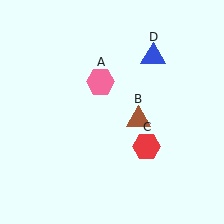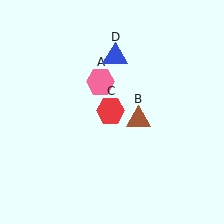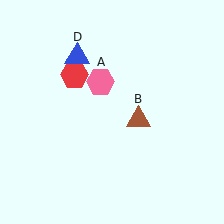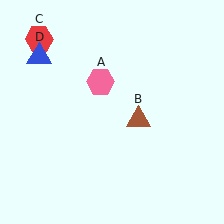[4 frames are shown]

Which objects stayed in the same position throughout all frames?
Pink hexagon (object A) and brown triangle (object B) remained stationary.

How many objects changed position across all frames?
2 objects changed position: red hexagon (object C), blue triangle (object D).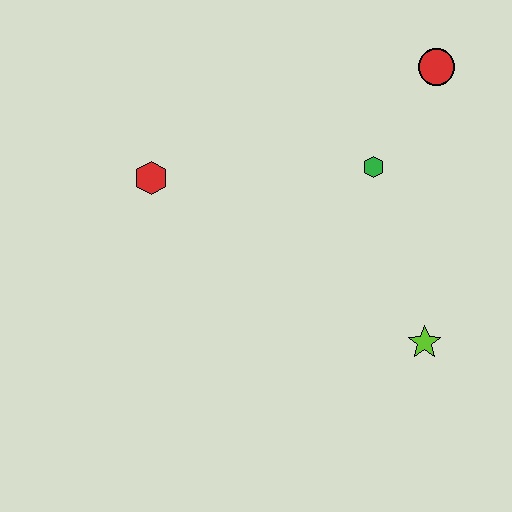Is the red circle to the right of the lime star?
Yes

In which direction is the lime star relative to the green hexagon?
The lime star is below the green hexagon.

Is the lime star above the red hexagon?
No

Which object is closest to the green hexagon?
The red circle is closest to the green hexagon.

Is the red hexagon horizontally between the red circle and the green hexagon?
No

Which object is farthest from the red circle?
The red hexagon is farthest from the red circle.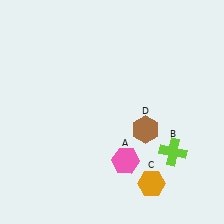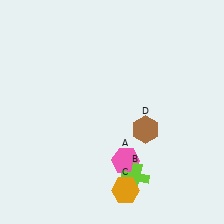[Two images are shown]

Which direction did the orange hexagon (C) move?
The orange hexagon (C) moved left.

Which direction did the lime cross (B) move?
The lime cross (B) moved left.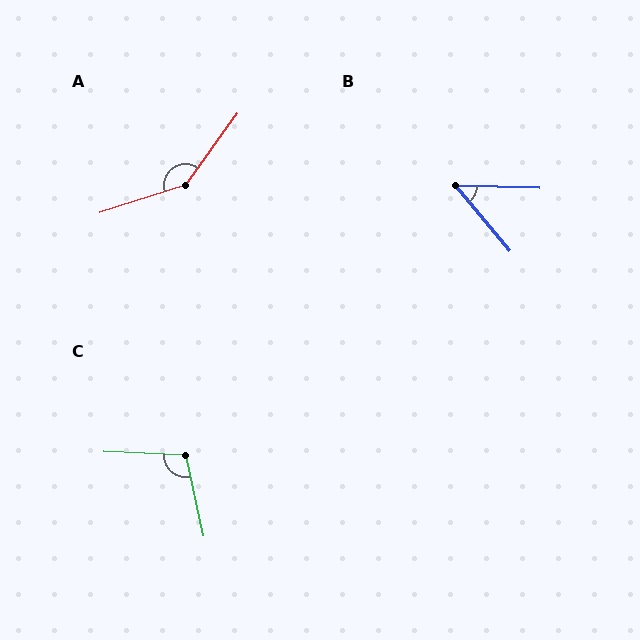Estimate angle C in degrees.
Approximately 105 degrees.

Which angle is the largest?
A, at approximately 144 degrees.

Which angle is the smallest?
B, at approximately 48 degrees.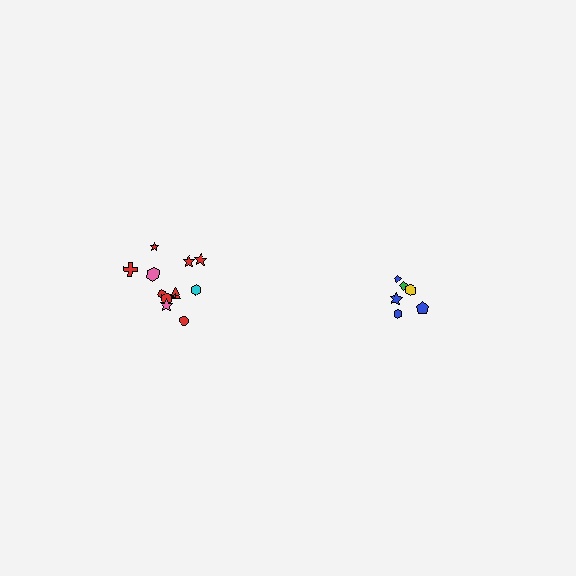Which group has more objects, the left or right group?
The left group.